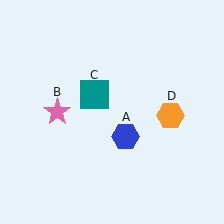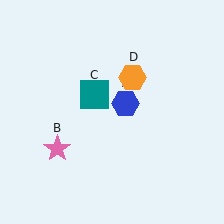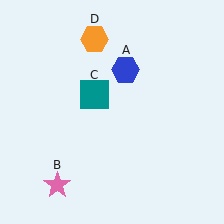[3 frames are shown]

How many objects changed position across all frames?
3 objects changed position: blue hexagon (object A), pink star (object B), orange hexagon (object D).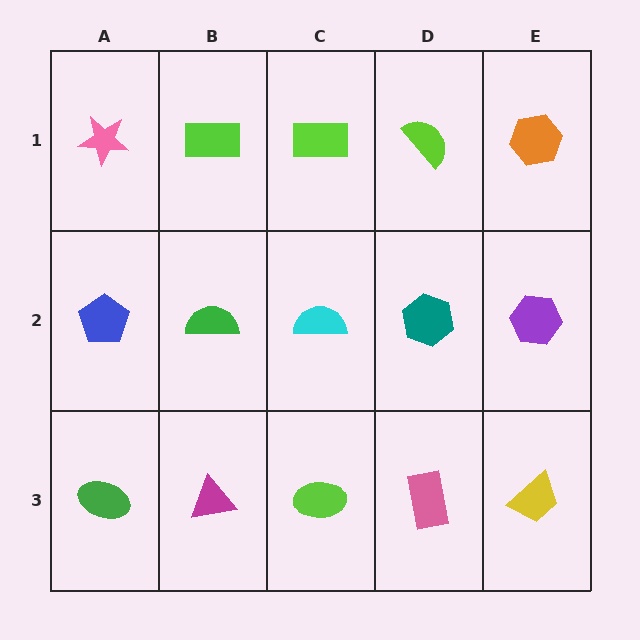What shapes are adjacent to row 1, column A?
A blue pentagon (row 2, column A), a lime rectangle (row 1, column B).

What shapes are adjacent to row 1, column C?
A cyan semicircle (row 2, column C), a lime rectangle (row 1, column B), a lime semicircle (row 1, column D).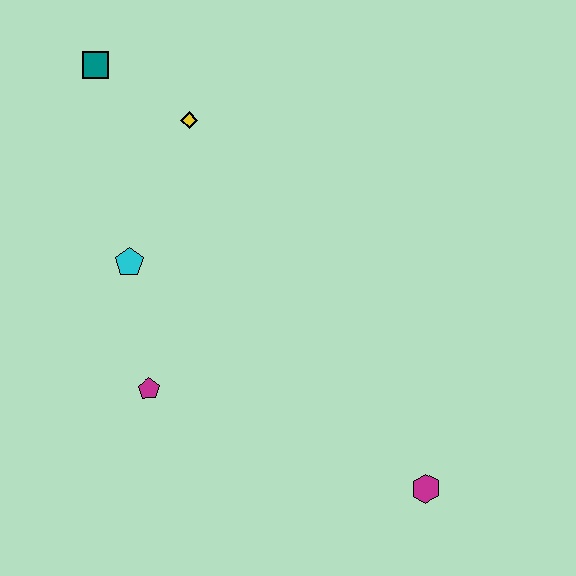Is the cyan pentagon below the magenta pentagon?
No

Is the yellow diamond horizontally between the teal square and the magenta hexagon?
Yes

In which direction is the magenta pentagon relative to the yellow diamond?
The magenta pentagon is below the yellow diamond.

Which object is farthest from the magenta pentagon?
The teal square is farthest from the magenta pentagon.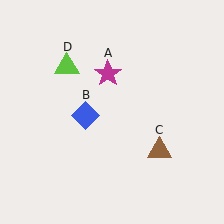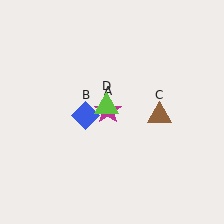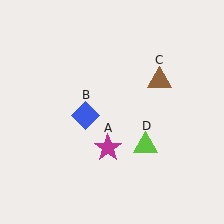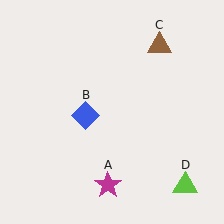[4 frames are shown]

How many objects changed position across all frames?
3 objects changed position: magenta star (object A), brown triangle (object C), lime triangle (object D).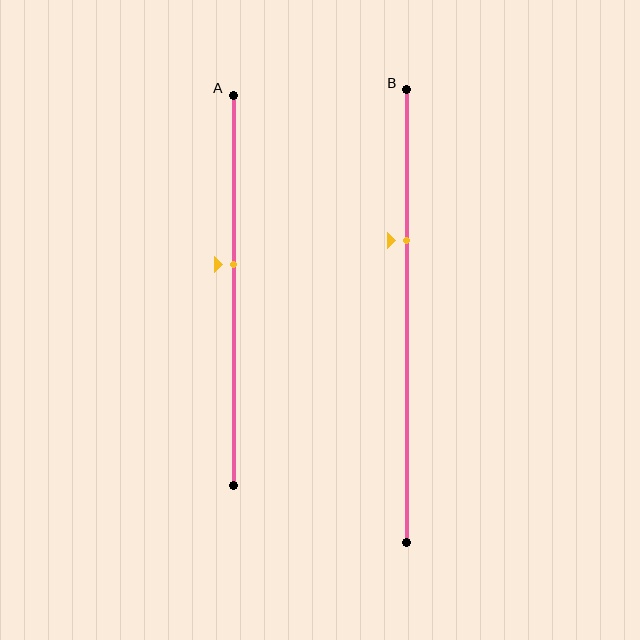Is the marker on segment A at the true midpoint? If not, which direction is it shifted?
No, the marker on segment A is shifted upward by about 7% of the segment length.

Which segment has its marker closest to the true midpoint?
Segment A has its marker closest to the true midpoint.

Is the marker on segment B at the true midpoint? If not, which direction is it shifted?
No, the marker on segment B is shifted upward by about 17% of the segment length.